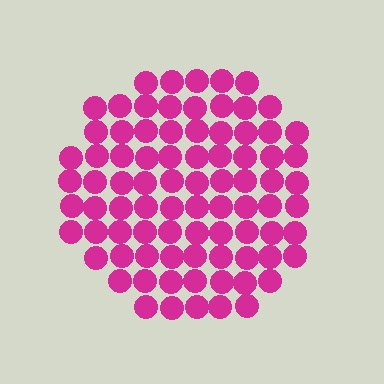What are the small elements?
The small elements are circles.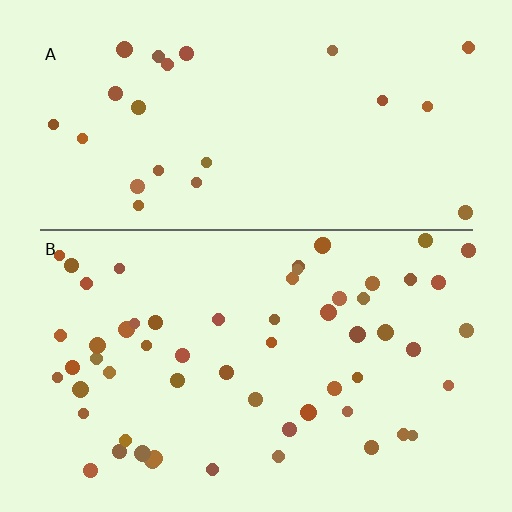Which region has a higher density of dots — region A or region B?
B (the bottom).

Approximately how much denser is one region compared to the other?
Approximately 2.5× — region B over region A.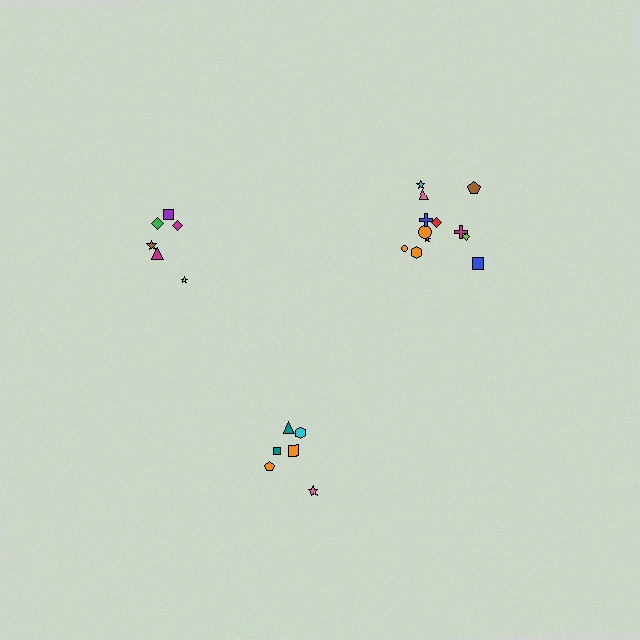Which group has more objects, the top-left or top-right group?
The top-right group.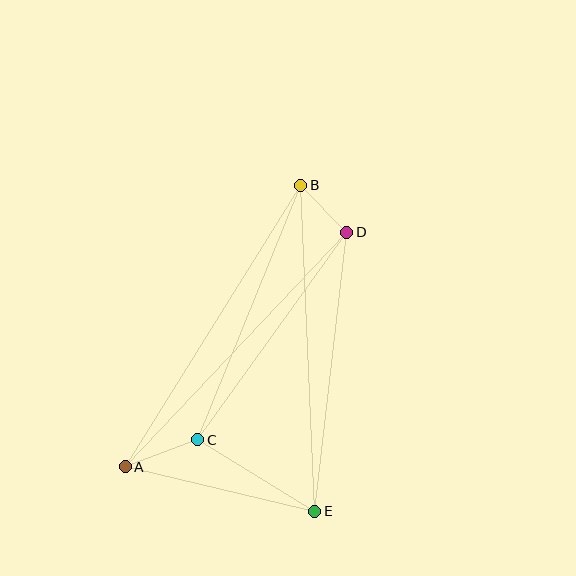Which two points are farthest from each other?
Points A and B are farthest from each other.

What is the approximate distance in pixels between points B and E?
The distance between B and E is approximately 326 pixels.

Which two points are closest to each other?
Points B and D are closest to each other.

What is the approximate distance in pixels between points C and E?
The distance between C and E is approximately 137 pixels.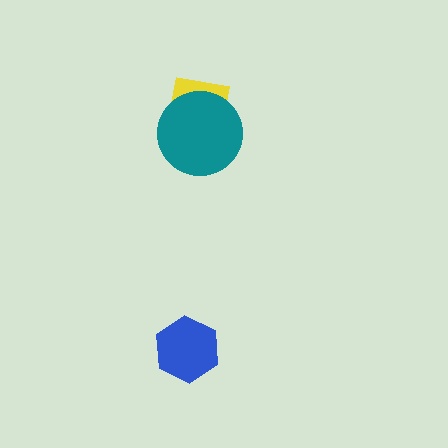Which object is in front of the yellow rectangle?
The teal circle is in front of the yellow rectangle.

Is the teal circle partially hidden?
No, no other shape covers it.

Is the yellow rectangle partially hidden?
Yes, it is partially covered by another shape.